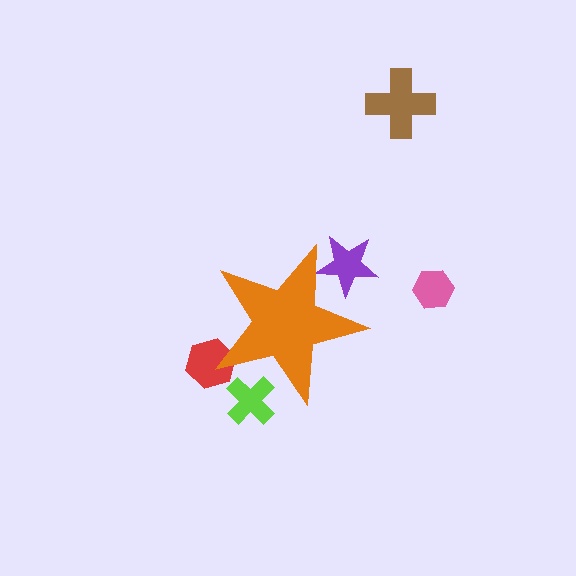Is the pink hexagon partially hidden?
No, the pink hexagon is fully visible.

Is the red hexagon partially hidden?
Yes, the red hexagon is partially hidden behind the orange star.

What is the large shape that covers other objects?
An orange star.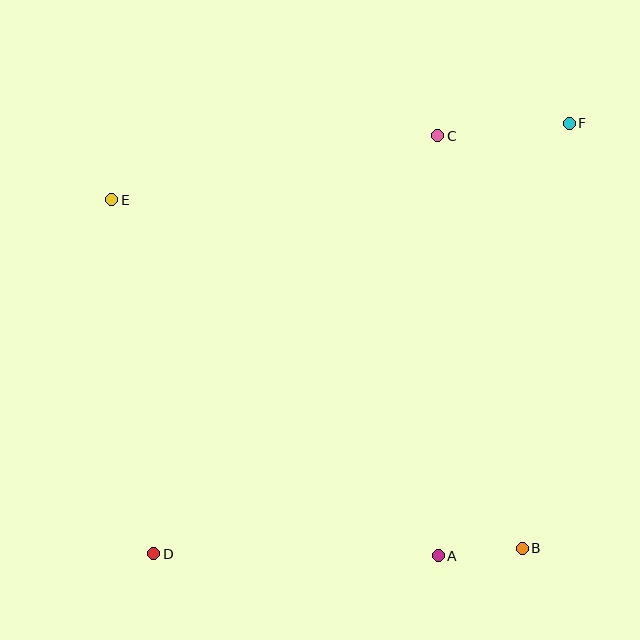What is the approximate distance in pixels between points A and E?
The distance between A and E is approximately 483 pixels.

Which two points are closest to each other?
Points A and B are closest to each other.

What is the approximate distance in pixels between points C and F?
The distance between C and F is approximately 132 pixels.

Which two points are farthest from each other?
Points D and F are farthest from each other.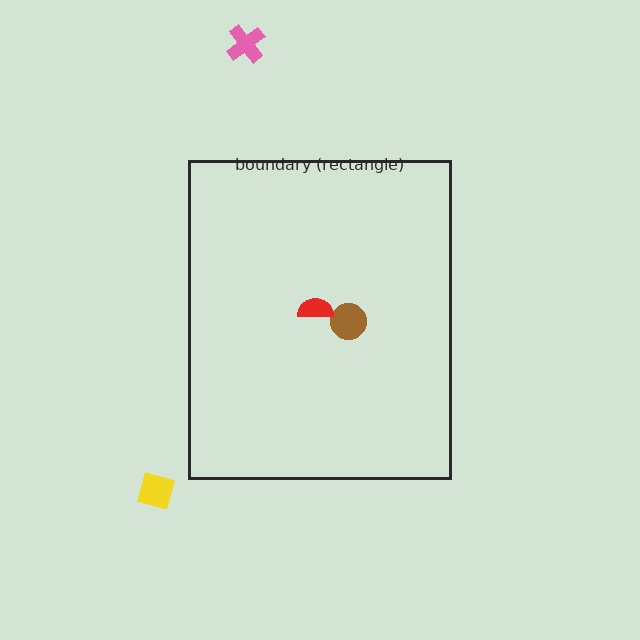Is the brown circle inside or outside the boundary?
Inside.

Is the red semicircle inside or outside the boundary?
Inside.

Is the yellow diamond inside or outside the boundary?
Outside.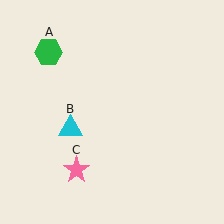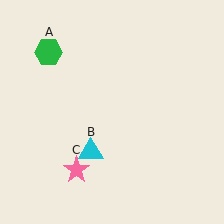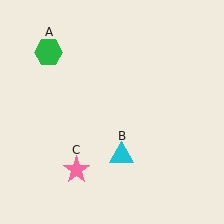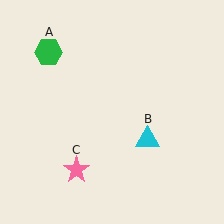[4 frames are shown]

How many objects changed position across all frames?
1 object changed position: cyan triangle (object B).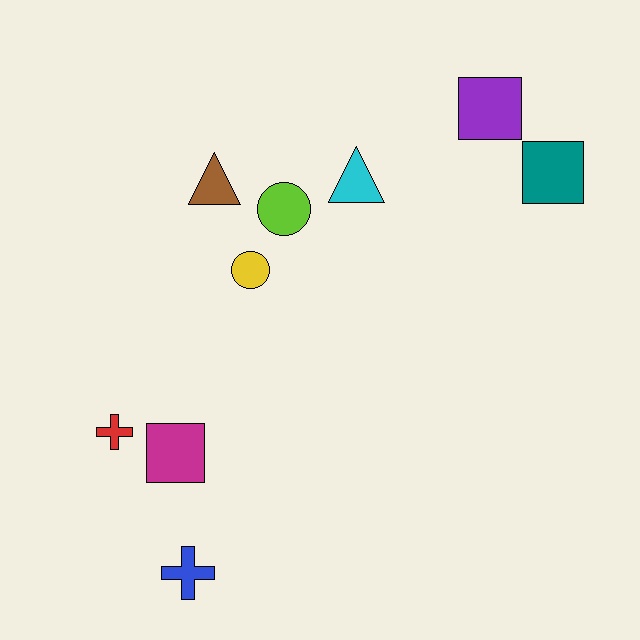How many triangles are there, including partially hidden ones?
There are 2 triangles.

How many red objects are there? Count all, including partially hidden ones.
There is 1 red object.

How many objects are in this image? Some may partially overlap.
There are 9 objects.